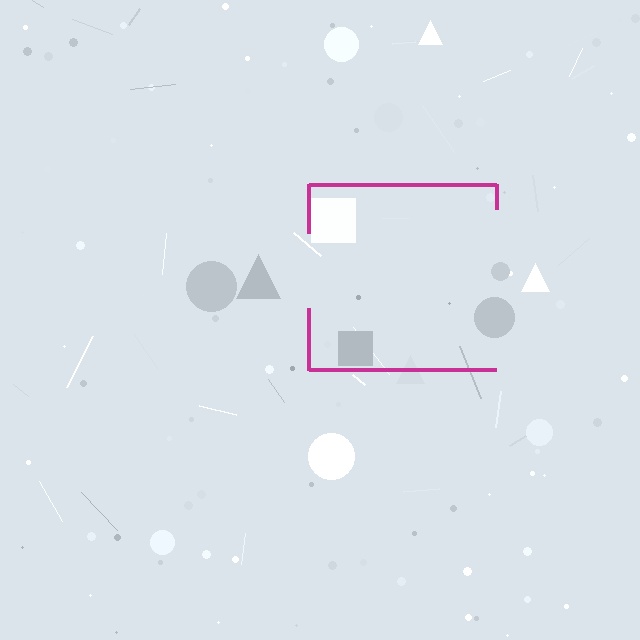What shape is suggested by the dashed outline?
The dashed outline suggests a square.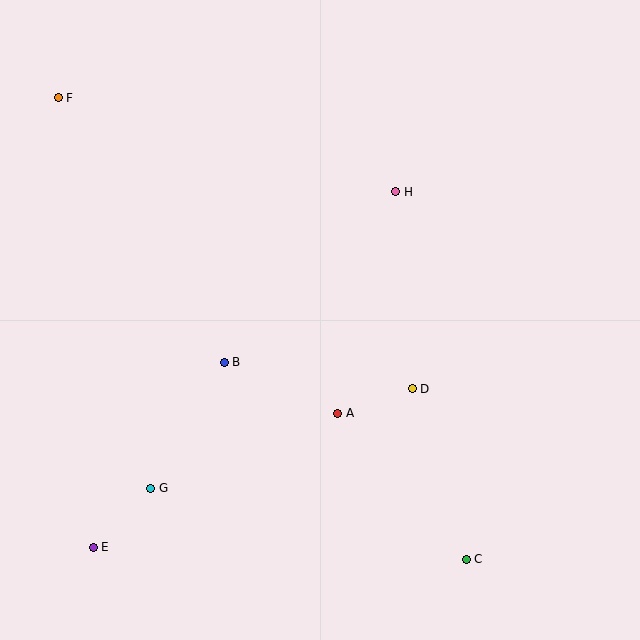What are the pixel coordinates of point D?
Point D is at (412, 389).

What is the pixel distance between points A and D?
The distance between A and D is 79 pixels.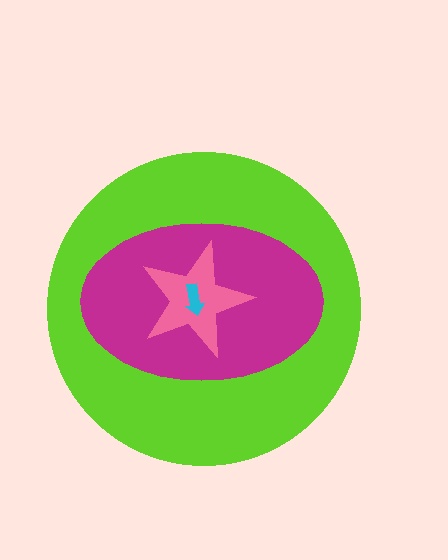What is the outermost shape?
The lime circle.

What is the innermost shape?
The cyan arrow.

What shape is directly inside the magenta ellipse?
The pink star.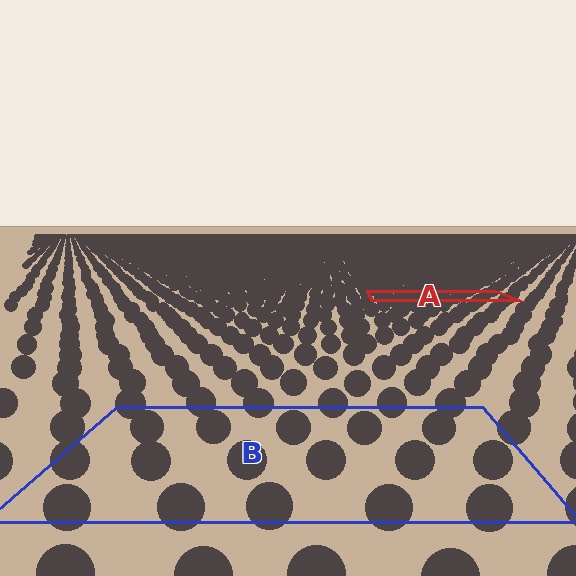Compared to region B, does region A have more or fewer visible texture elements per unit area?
Region A has more texture elements per unit area — they are packed more densely because it is farther away.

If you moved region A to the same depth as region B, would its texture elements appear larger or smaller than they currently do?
They would appear larger. At a closer depth, the same texture elements are projected at a bigger on-screen size.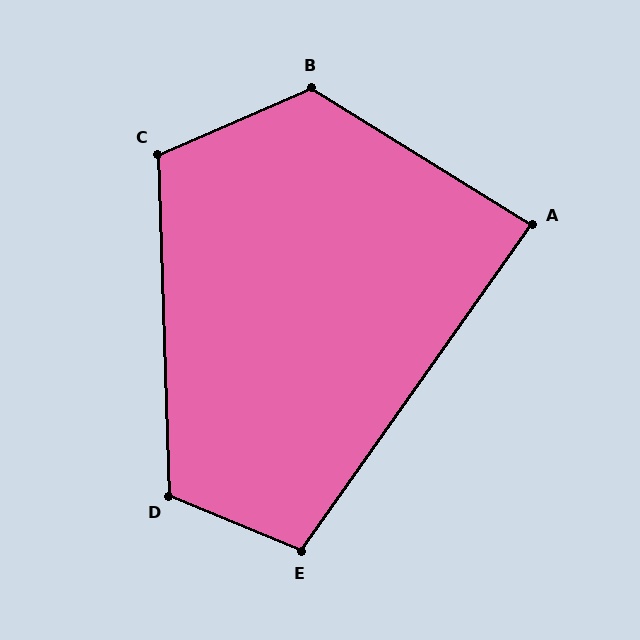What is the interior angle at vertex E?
Approximately 103 degrees (obtuse).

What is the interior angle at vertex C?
Approximately 111 degrees (obtuse).